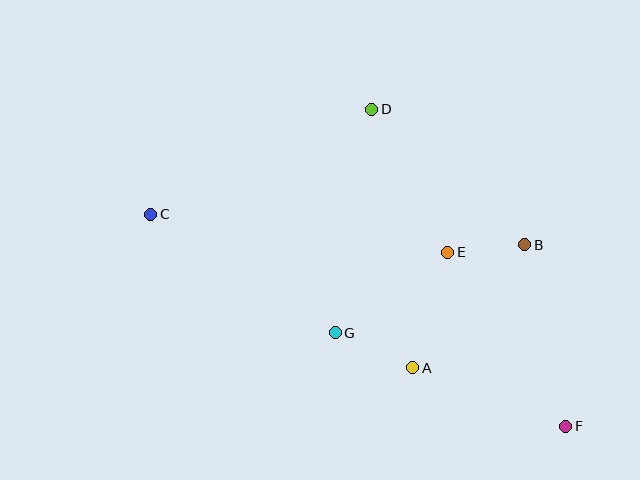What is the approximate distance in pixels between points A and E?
The distance between A and E is approximately 121 pixels.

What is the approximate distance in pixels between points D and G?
The distance between D and G is approximately 227 pixels.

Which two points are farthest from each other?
Points C and F are farthest from each other.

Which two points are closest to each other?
Points B and E are closest to each other.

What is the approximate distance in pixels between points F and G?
The distance between F and G is approximately 249 pixels.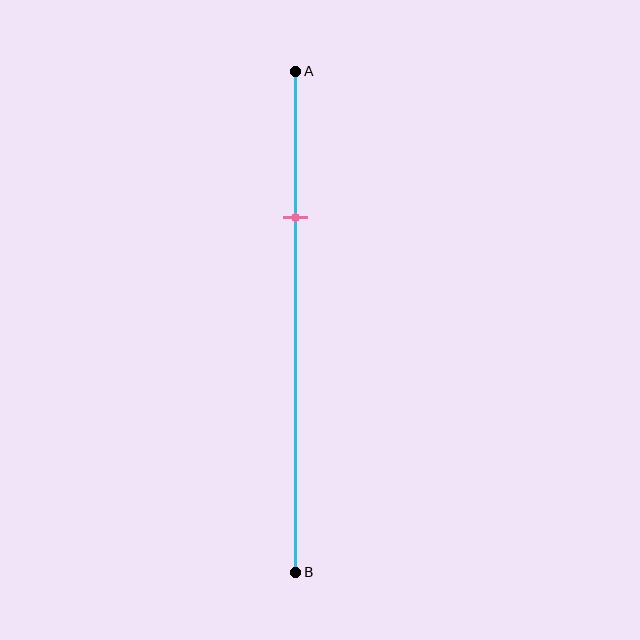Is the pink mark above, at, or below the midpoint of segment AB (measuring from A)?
The pink mark is above the midpoint of segment AB.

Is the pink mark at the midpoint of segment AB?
No, the mark is at about 30% from A, not at the 50% midpoint.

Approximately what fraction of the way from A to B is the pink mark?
The pink mark is approximately 30% of the way from A to B.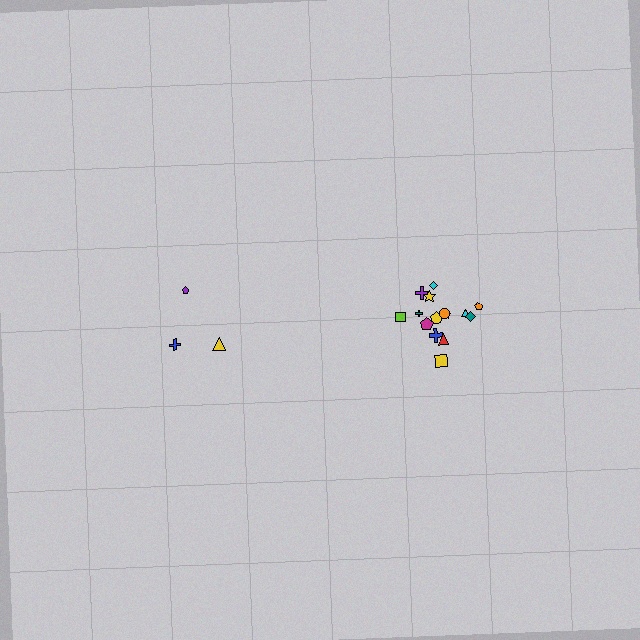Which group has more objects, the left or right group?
The right group.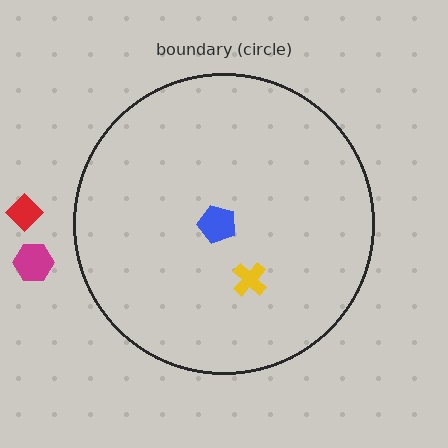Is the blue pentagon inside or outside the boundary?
Inside.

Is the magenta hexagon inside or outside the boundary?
Outside.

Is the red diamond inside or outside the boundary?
Outside.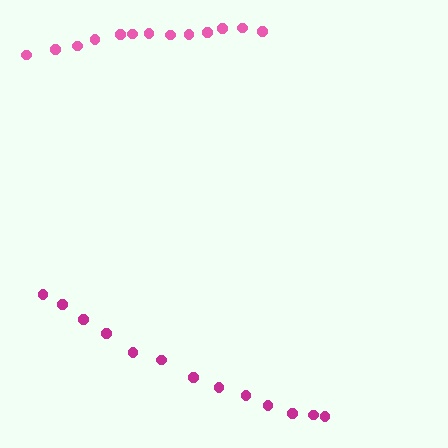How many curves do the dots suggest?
There are 2 distinct paths.